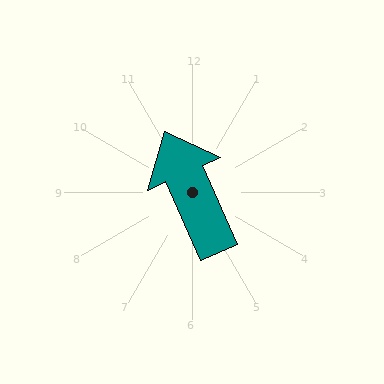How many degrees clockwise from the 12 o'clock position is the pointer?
Approximately 336 degrees.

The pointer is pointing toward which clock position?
Roughly 11 o'clock.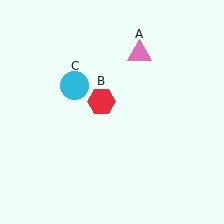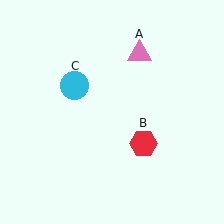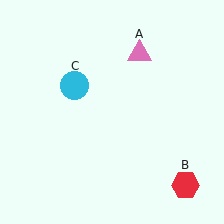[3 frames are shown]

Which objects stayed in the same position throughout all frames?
Pink triangle (object A) and cyan circle (object C) remained stationary.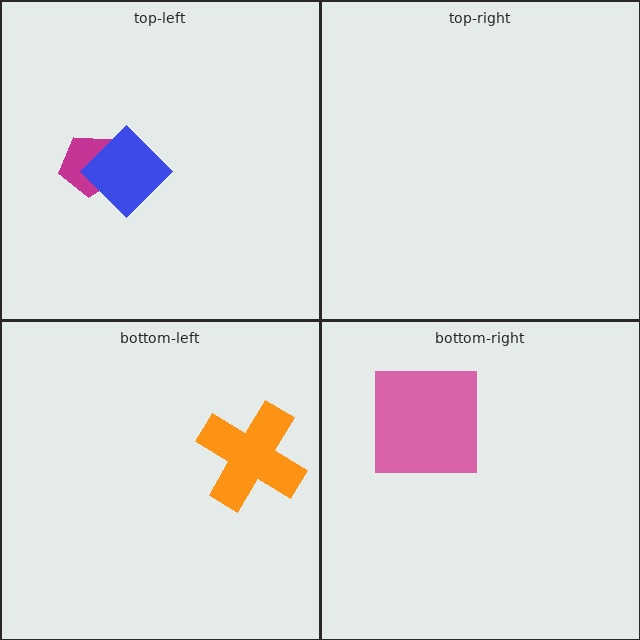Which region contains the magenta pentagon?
The top-left region.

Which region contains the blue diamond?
The top-left region.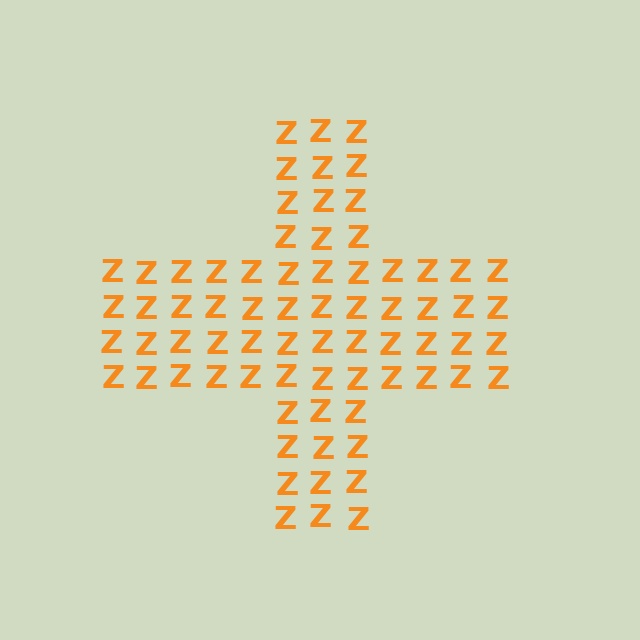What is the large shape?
The large shape is a cross.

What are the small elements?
The small elements are letter Z's.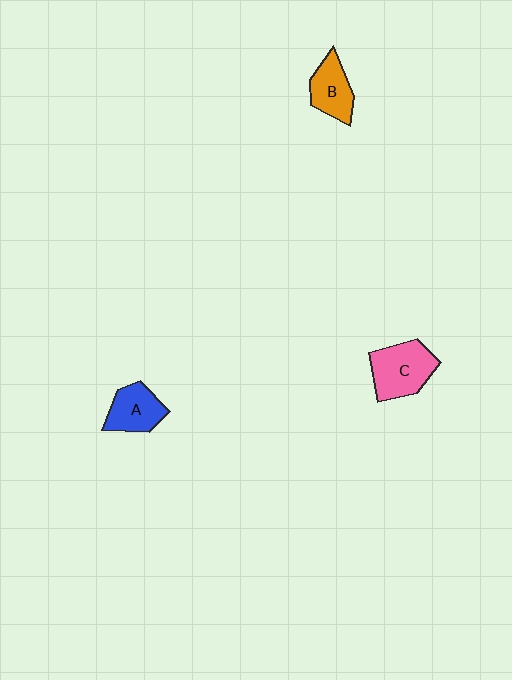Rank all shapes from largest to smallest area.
From largest to smallest: C (pink), A (blue), B (orange).